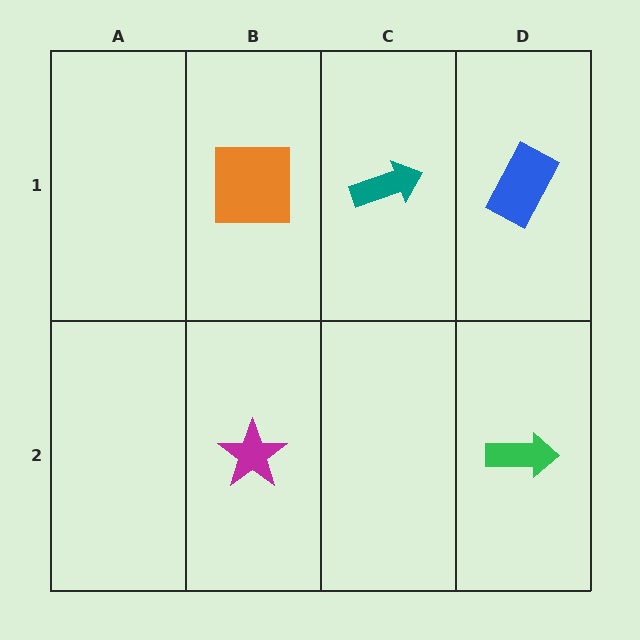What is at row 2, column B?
A magenta star.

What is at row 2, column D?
A green arrow.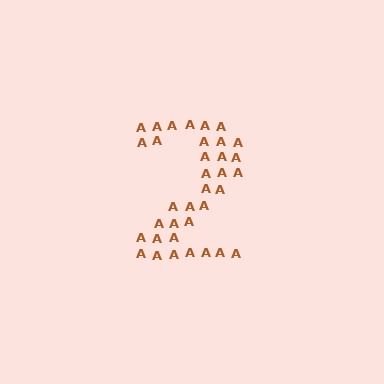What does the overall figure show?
The overall figure shows the digit 2.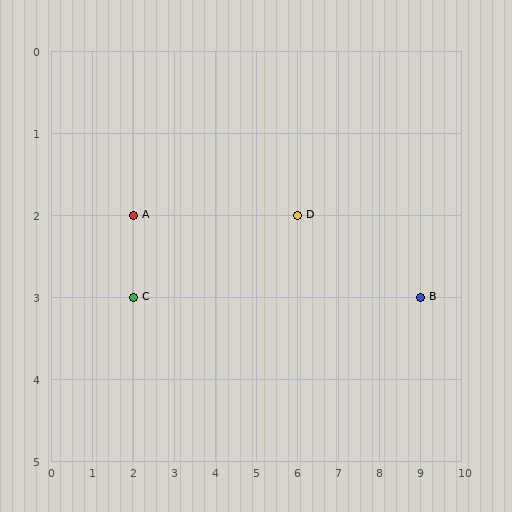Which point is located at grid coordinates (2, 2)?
Point A is at (2, 2).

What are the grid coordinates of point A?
Point A is at grid coordinates (2, 2).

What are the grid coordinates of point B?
Point B is at grid coordinates (9, 3).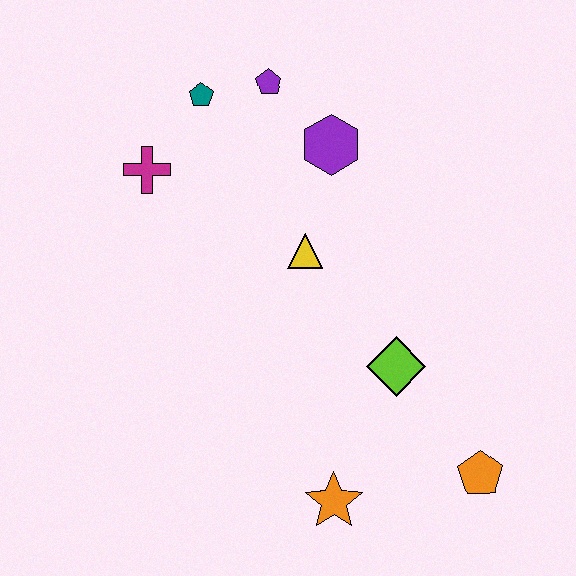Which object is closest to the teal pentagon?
The purple pentagon is closest to the teal pentagon.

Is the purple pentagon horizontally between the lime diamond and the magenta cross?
Yes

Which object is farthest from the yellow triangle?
The orange pentagon is farthest from the yellow triangle.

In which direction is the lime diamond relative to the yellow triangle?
The lime diamond is below the yellow triangle.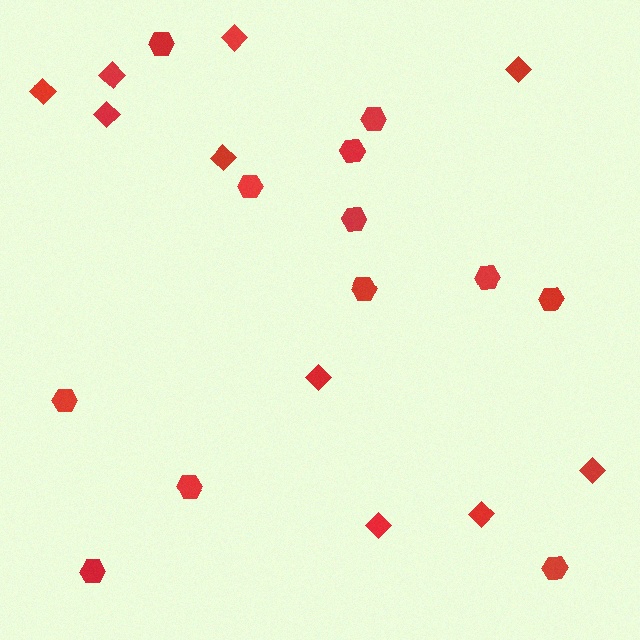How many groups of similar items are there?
There are 2 groups: one group of diamonds (10) and one group of hexagons (12).